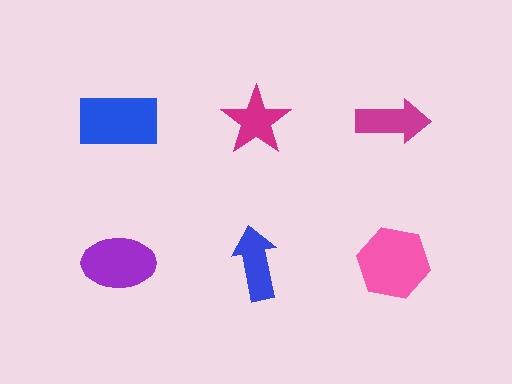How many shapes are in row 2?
3 shapes.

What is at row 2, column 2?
A blue arrow.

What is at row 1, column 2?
A magenta star.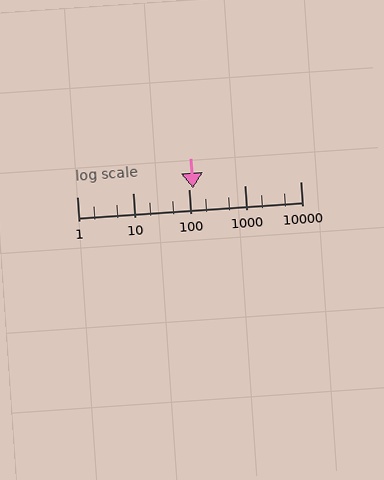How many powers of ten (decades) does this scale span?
The scale spans 4 decades, from 1 to 10000.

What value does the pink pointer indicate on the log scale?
The pointer indicates approximately 120.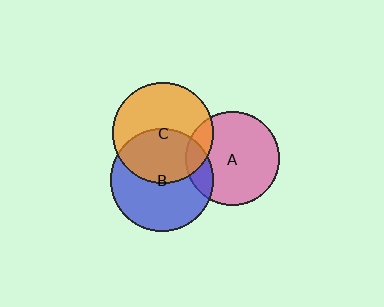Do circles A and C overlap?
Yes.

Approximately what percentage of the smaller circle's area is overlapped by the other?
Approximately 15%.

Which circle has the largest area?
Circle B (blue).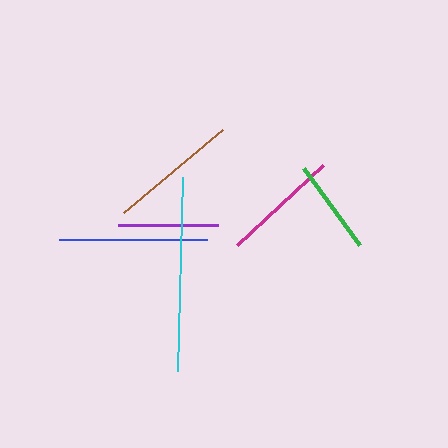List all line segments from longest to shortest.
From longest to shortest: cyan, blue, brown, magenta, purple, green.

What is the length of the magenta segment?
The magenta segment is approximately 117 pixels long.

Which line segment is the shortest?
The green line is the shortest at approximately 96 pixels.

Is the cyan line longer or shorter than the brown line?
The cyan line is longer than the brown line.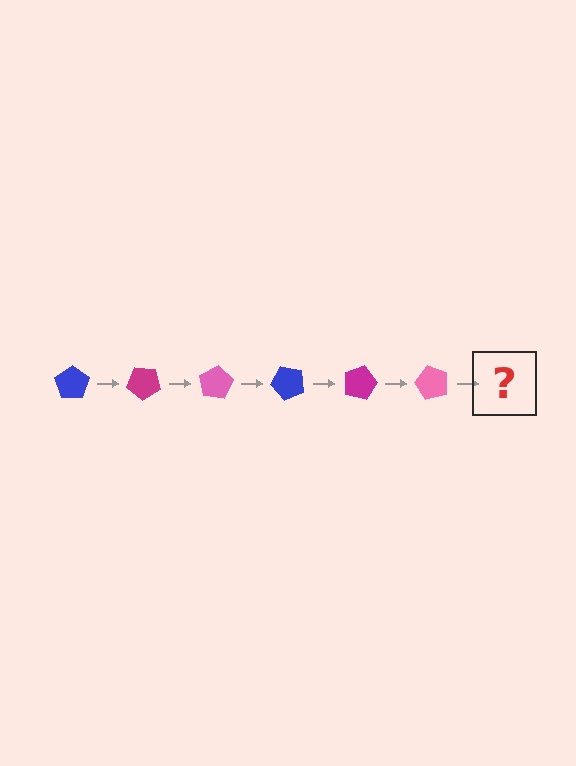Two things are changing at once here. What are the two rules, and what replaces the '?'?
The two rules are that it rotates 40 degrees each step and the color cycles through blue, magenta, and pink. The '?' should be a blue pentagon, rotated 240 degrees from the start.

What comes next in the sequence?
The next element should be a blue pentagon, rotated 240 degrees from the start.